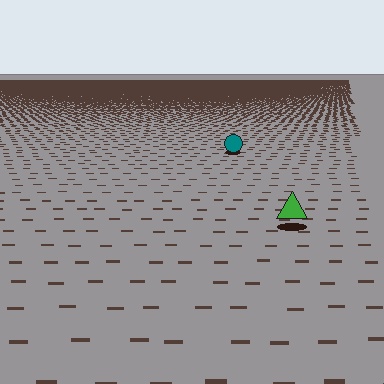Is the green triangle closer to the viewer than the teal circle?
Yes. The green triangle is closer — you can tell from the texture gradient: the ground texture is coarser near it.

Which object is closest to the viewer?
The green triangle is closest. The texture marks near it are larger and more spread out.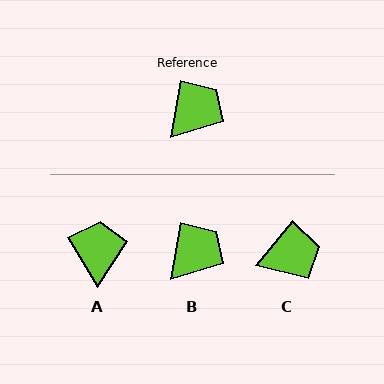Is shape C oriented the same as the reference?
No, it is off by about 30 degrees.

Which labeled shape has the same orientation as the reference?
B.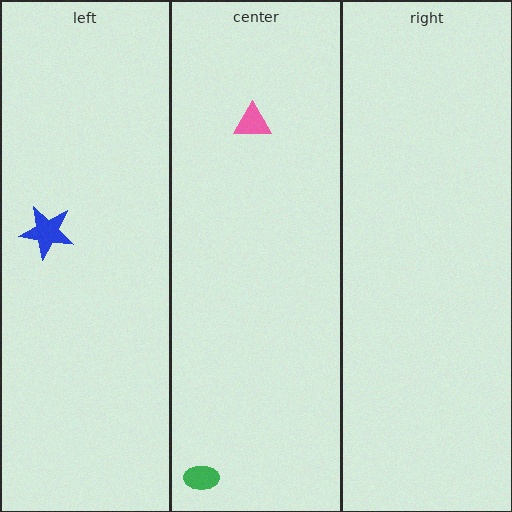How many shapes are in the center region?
2.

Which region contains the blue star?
The left region.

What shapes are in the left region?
The blue star.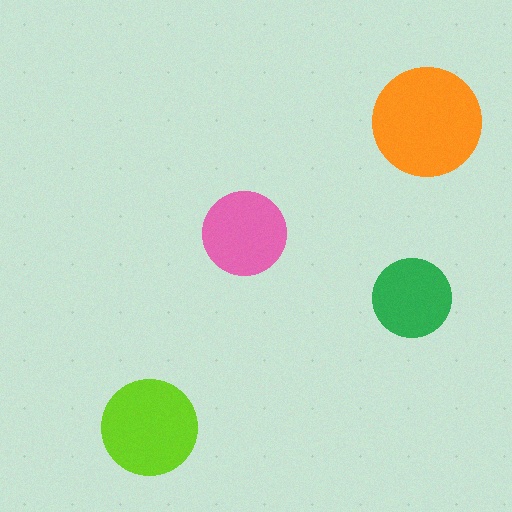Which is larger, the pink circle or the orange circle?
The orange one.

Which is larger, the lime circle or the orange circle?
The orange one.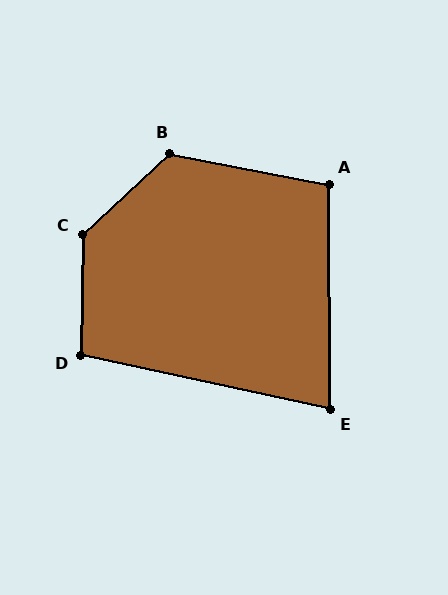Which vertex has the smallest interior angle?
E, at approximately 78 degrees.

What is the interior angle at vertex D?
Approximately 101 degrees (obtuse).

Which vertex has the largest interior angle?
C, at approximately 134 degrees.